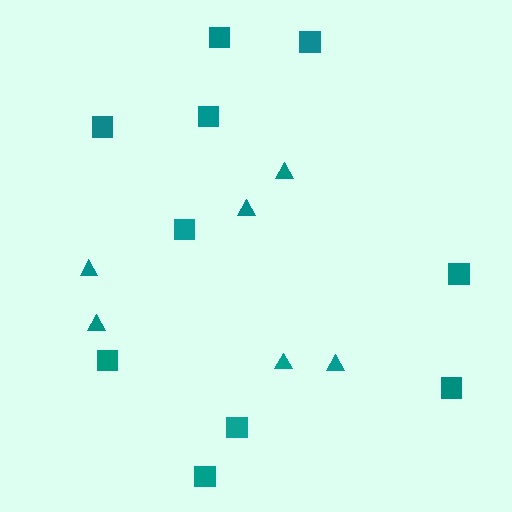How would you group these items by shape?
There are 2 groups: one group of triangles (6) and one group of squares (10).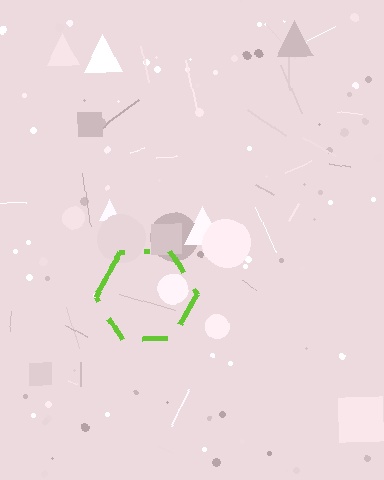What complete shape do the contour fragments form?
The contour fragments form a hexagon.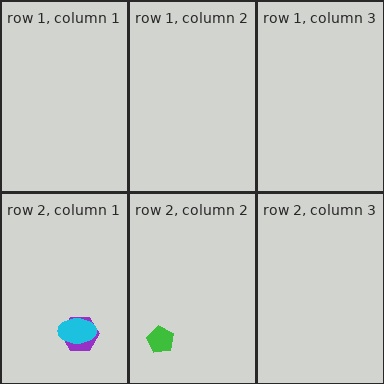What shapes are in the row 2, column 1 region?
The purple hexagon, the cyan ellipse.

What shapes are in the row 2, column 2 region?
The green pentagon.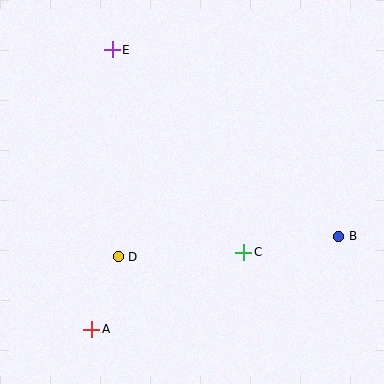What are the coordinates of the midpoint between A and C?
The midpoint between A and C is at (168, 291).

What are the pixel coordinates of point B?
Point B is at (339, 236).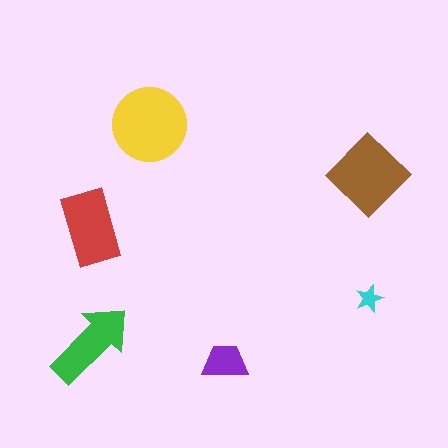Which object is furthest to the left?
The red rectangle is leftmost.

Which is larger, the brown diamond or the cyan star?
The brown diamond.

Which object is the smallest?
The cyan star.